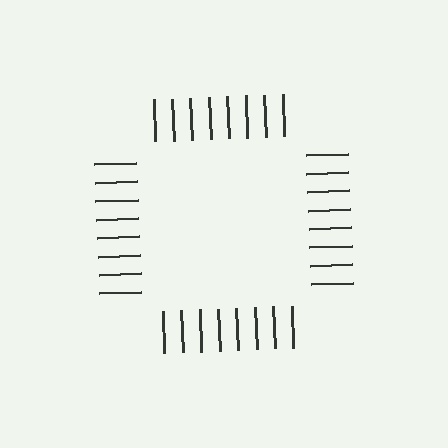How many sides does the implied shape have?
4 sides — the line-ends trace a square.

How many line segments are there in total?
32 — 8 along each of the 4 edges.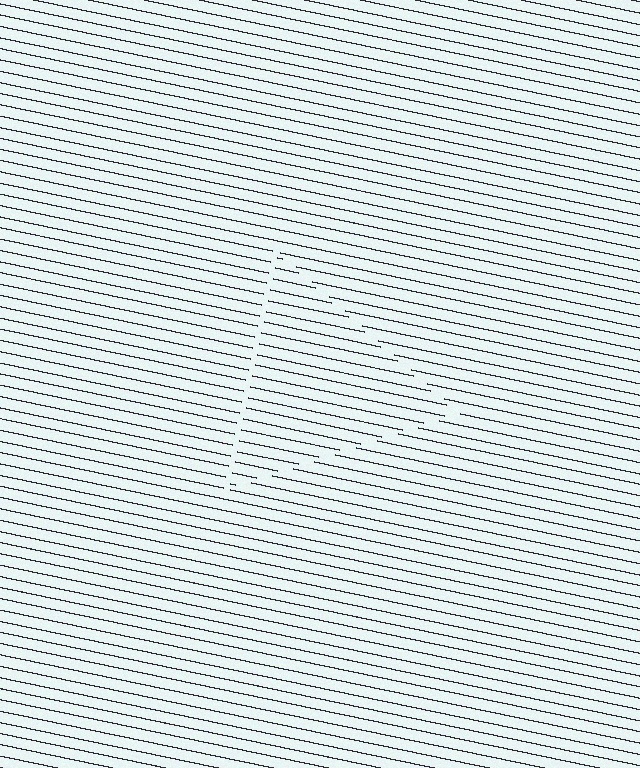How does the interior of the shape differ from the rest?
The interior of the shape contains the same grating, shifted by half a period — the contour is defined by the phase discontinuity where line-ends from the inner and outer gratings abut.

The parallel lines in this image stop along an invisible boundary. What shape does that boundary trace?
An illusory triangle. The interior of the shape contains the same grating, shifted by half a period — the contour is defined by the phase discontinuity where line-ends from the inner and outer gratings abut.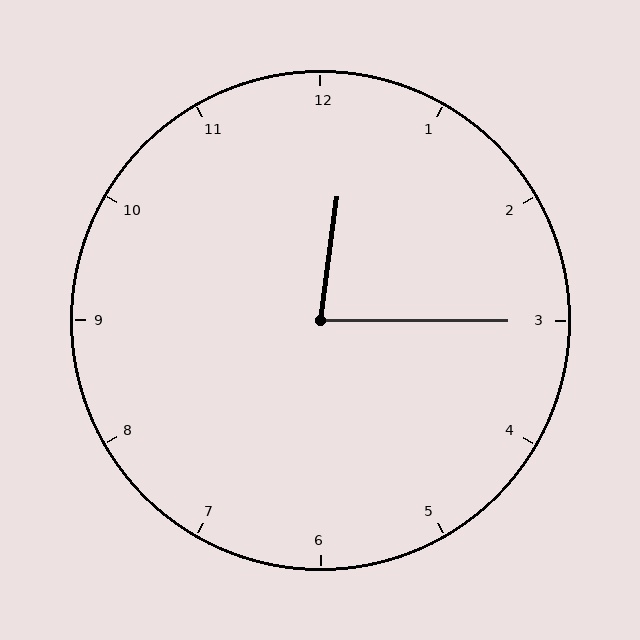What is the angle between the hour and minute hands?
Approximately 82 degrees.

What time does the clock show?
12:15.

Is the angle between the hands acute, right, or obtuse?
It is acute.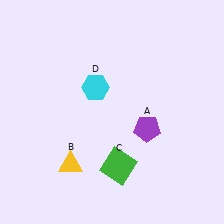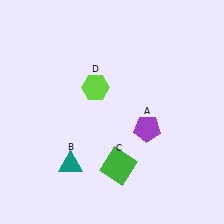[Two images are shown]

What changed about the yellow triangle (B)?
In Image 1, B is yellow. In Image 2, it changed to teal.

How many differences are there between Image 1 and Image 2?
There are 2 differences between the two images.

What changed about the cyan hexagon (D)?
In Image 1, D is cyan. In Image 2, it changed to lime.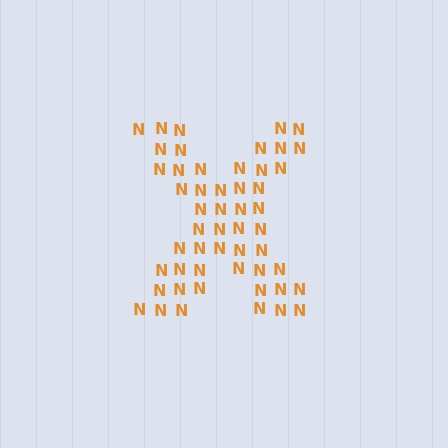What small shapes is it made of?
It is made of small letter N's.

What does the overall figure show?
The overall figure shows the letter X.